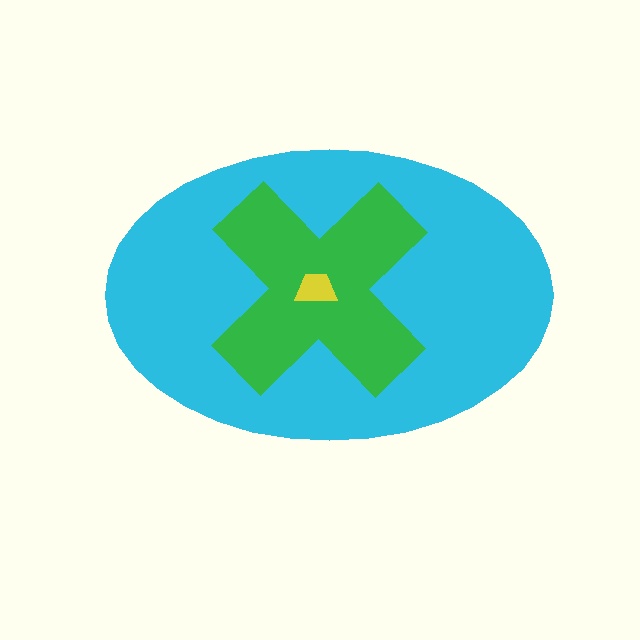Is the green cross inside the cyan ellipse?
Yes.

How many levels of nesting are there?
3.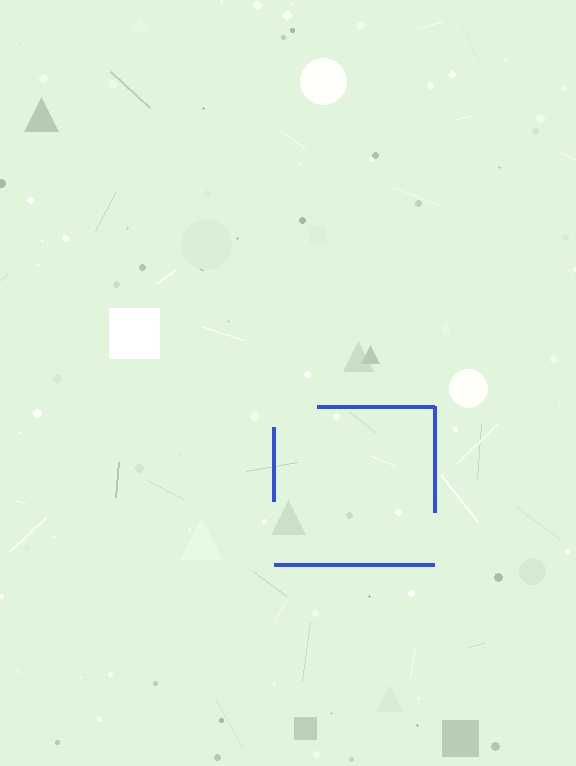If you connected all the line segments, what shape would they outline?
They would outline a square.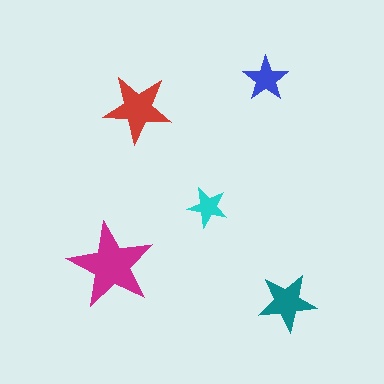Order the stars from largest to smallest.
the magenta one, the red one, the teal one, the blue one, the cyan one.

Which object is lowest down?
The teal star is bottommost.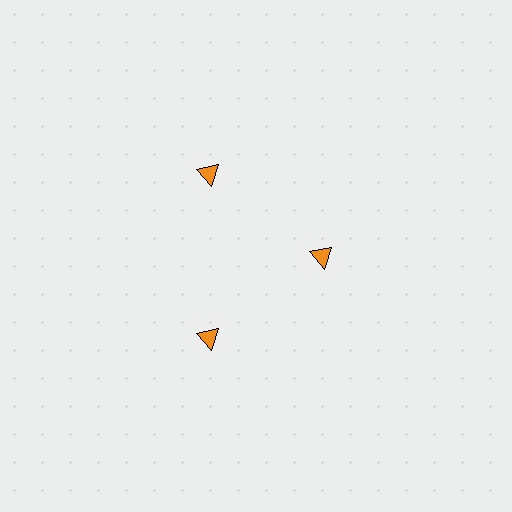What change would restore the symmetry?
The symmetry would be restored by moving it outward, back onto the ring so that all 3 triangles sit at equal angles and equal distance from the center.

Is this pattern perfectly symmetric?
No. The 3 orange triangles are arranged in a ring, but one element near the 3 o'clock position is pulled inward toward the center, breaking the 3-fold rotational symmetry.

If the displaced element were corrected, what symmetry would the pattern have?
It would have 3-fold rotational symmetry — the pattern would map onto itself every 120 degrees.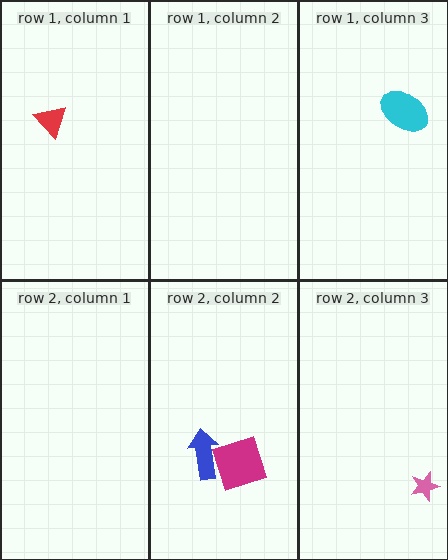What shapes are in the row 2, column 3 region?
The pink star.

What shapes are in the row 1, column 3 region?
The cyan ellipse.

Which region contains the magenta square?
The row 2, column 2 region.